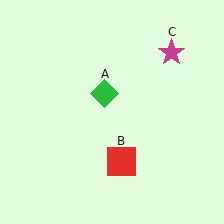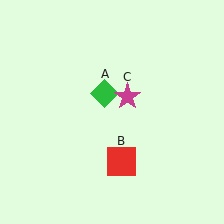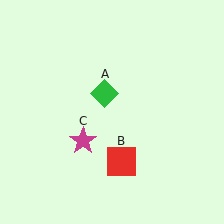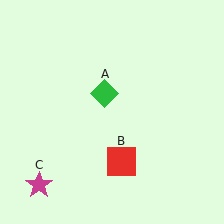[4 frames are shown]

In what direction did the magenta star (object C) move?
The magenta star (object C) moved down and to the left.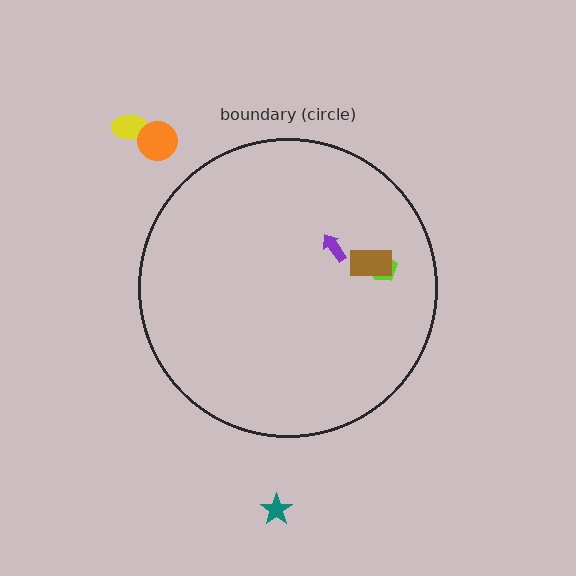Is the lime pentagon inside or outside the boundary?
Inside.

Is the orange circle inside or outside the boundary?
Outside.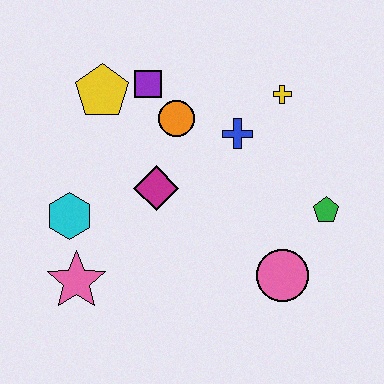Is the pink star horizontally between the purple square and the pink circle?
No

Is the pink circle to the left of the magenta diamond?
No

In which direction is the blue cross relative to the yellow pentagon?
The blue cross is to the right of the yellow pentagon.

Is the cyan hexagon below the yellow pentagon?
Yes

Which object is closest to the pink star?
The cyan hexagon is closest to the pink star.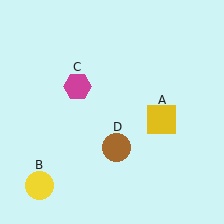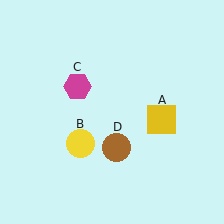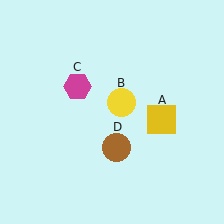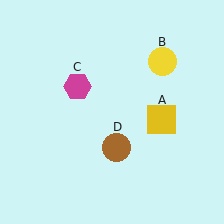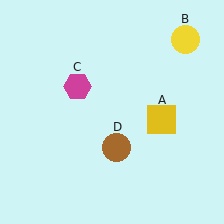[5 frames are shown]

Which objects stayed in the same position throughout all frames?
Yellow square (object A) and magenta hexagon (object C) and brown circle (object D) remained stationary.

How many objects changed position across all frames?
1 object changed position: yellow circle (object B).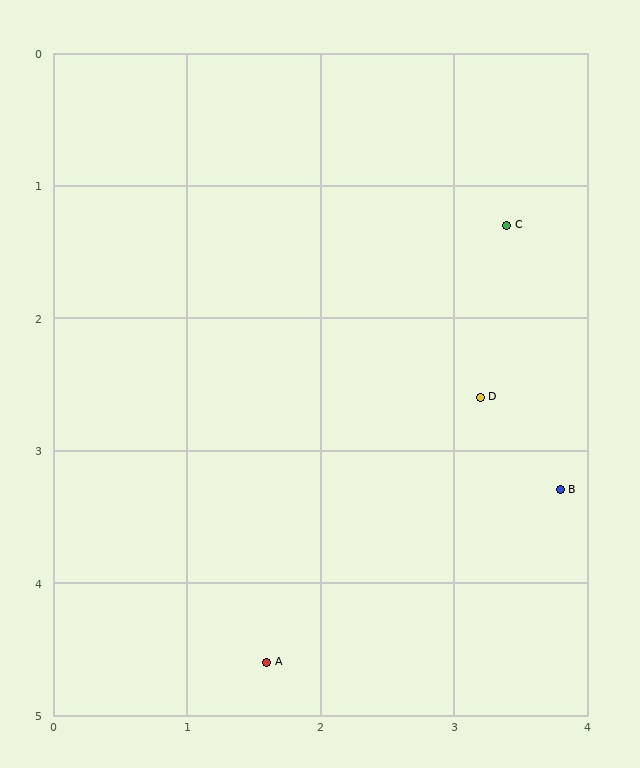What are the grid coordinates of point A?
Point A is at approximately (1.6, 4.6).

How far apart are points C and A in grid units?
Points C and A are about 3.8 grid units apart.